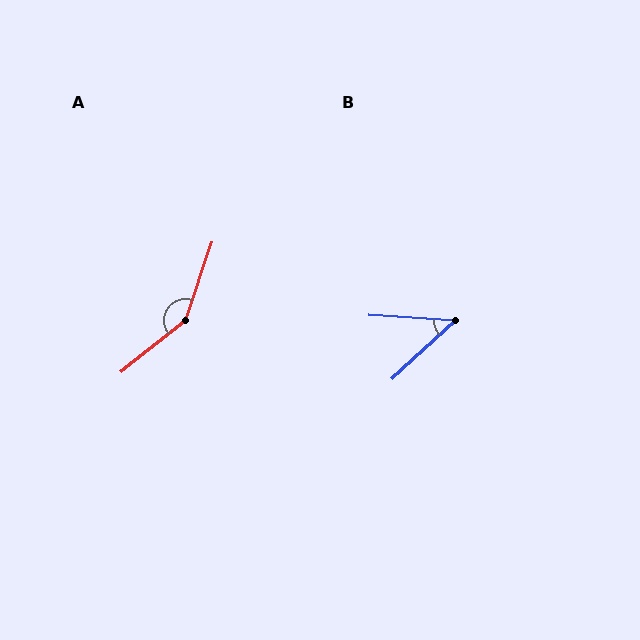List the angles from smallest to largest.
B (46°), A (148°).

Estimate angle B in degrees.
Approximately 46 degrees.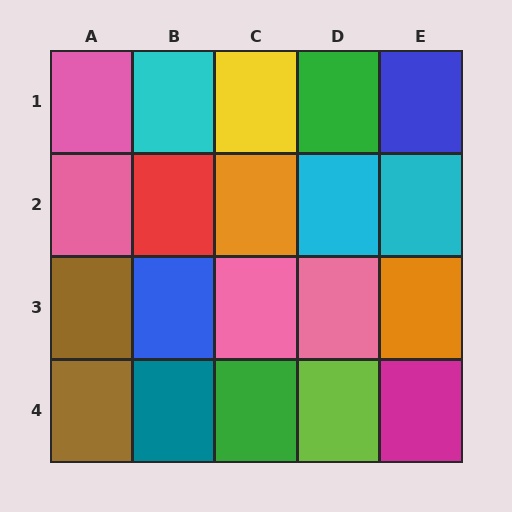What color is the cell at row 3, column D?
Pink.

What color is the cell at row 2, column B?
Red.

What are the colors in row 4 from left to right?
Brown, teal, green, lime, magenta.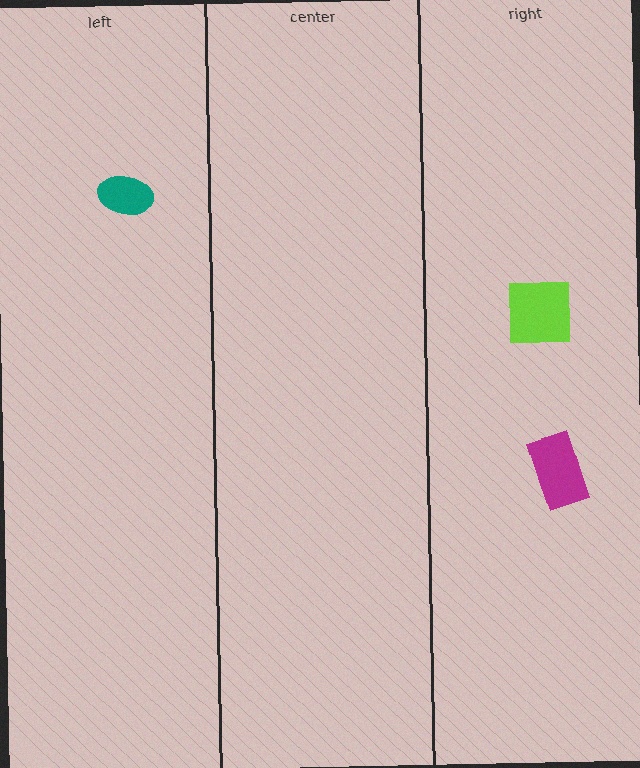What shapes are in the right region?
The lime square, the magenta rectangle.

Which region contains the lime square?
The right region.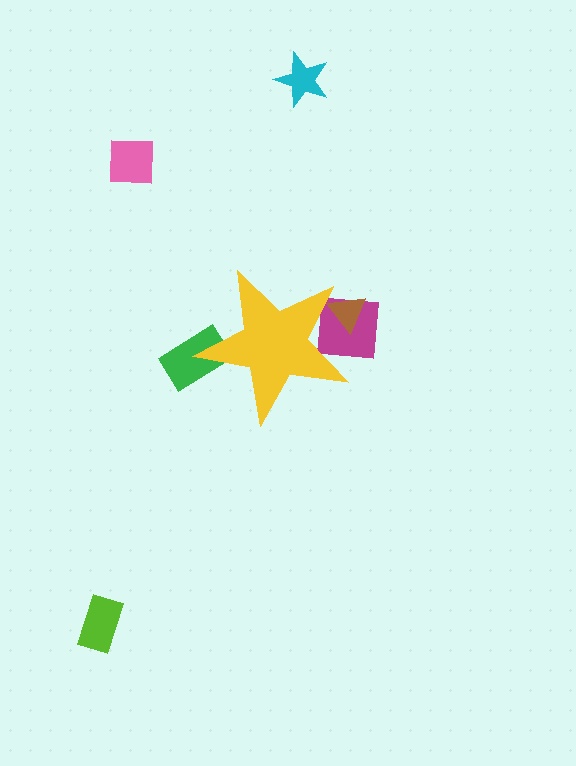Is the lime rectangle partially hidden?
No, the lime rectangle is fully visible.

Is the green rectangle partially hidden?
Yes, the green rectangle is partially hidden behind the yellow star.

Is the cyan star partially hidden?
No, the cyan star is fully visible.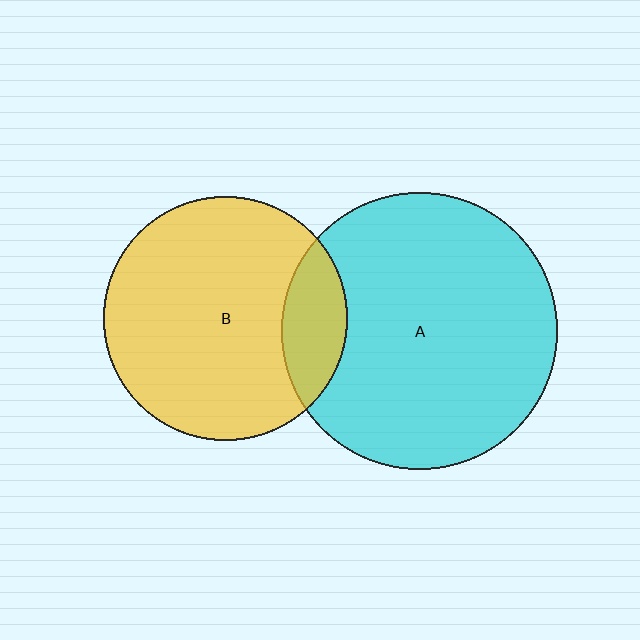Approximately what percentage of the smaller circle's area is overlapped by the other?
Approximately 15%.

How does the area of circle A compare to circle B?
Approximately 1.3 times.